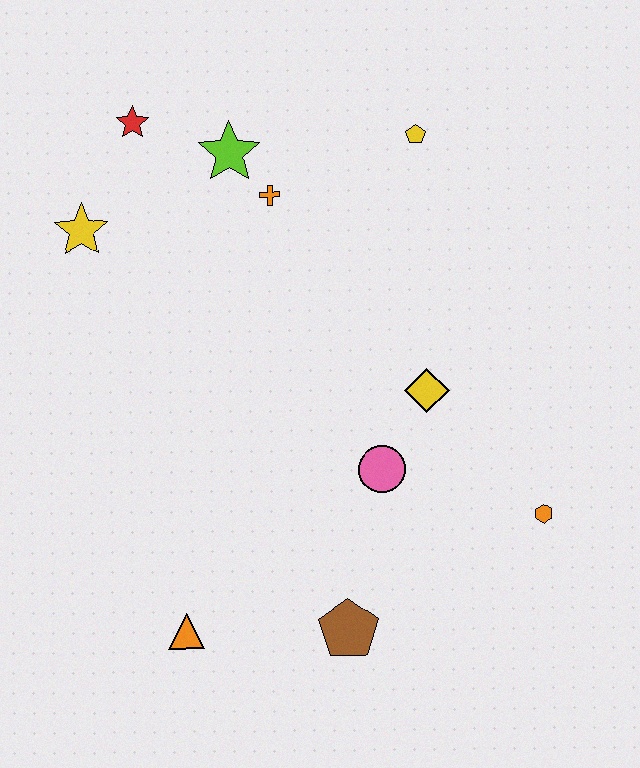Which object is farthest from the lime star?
The brown pentagon is farthest from the lime star.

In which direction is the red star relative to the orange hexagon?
The red star is to the left of the orange hexagon.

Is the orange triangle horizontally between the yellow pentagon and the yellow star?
Yes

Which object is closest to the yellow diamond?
The pink circle is closest to the yellow diamond.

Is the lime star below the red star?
Yes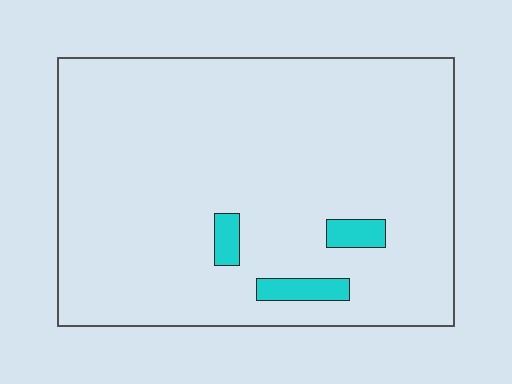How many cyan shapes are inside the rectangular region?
3.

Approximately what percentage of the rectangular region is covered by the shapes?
Approximately 5%.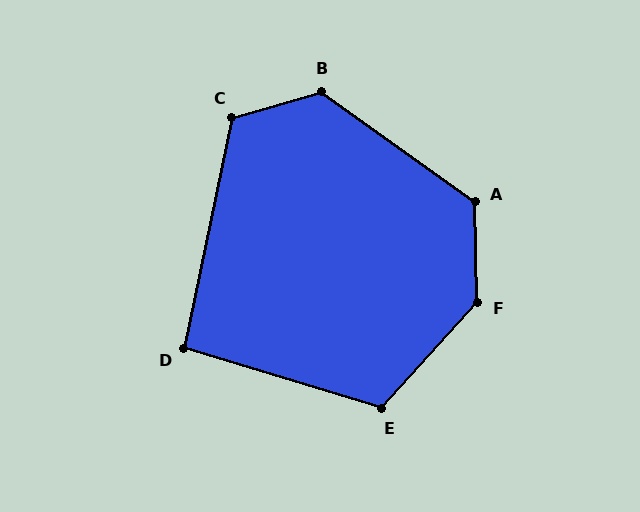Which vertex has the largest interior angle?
F, at approximately 136 degrees.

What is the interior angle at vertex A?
Approximately 127 degrees (obtuse).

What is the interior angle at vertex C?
Approximately 118 degrees (obtuse).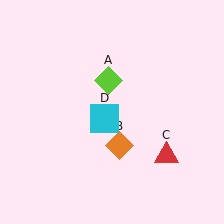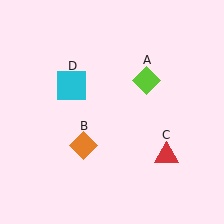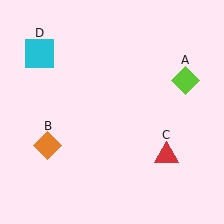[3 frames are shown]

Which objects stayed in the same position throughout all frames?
Red triangle (object C) remained stationary.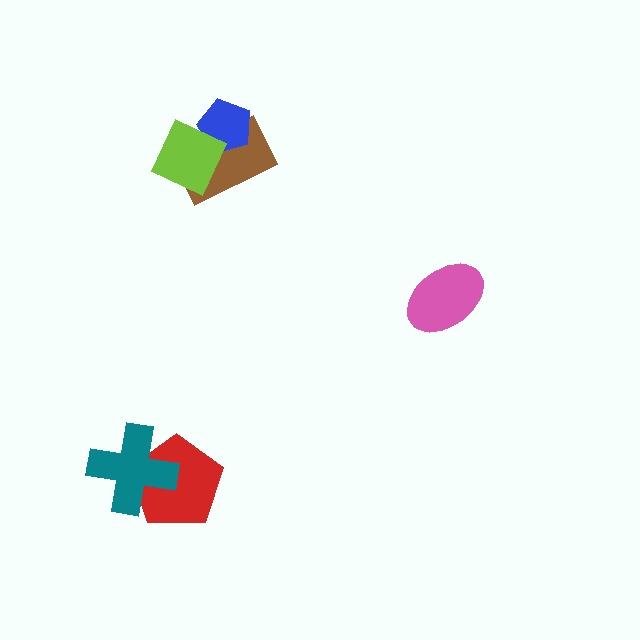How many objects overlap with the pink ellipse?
0 objects overlap with the pink ellipse.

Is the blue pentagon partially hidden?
Yes, it is partially covered by another shape.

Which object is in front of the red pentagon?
The teal cross is in front of the red pentagon.